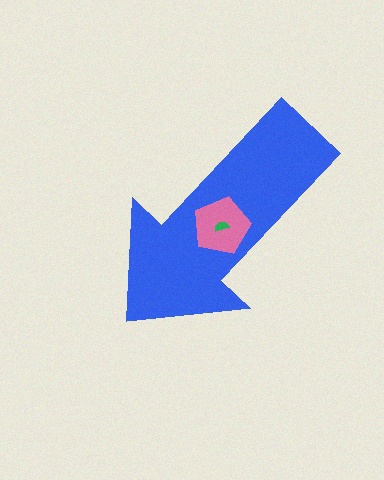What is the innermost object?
The green semicircle.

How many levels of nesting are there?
3.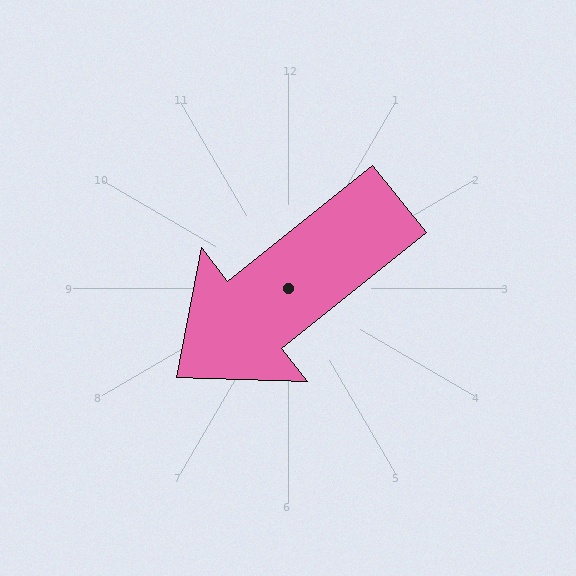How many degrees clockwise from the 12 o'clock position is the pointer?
Approximately 231 degrees.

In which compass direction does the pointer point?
Southwest.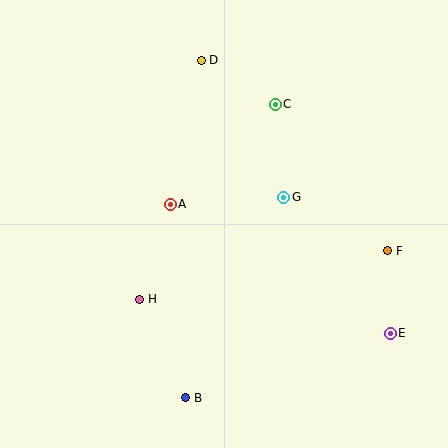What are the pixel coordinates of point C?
Point C is at (275, 104).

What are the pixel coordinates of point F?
Point F is at (388, 251).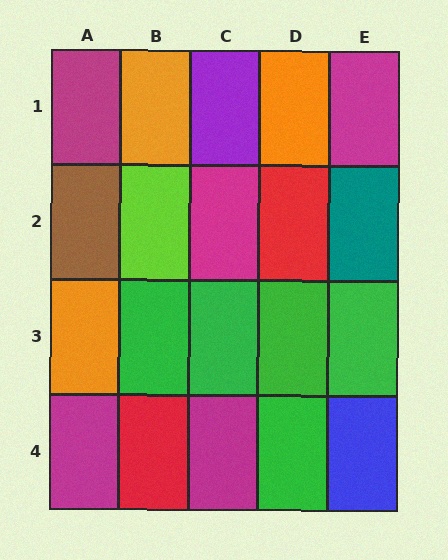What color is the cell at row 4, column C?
Magenta.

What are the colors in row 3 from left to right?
Orange, green, green, green, green.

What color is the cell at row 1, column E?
Magenta.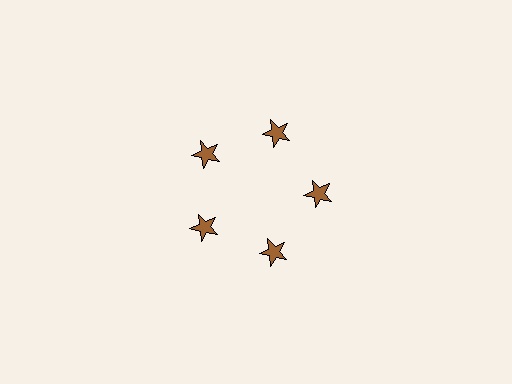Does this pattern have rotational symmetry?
Yes, this pattern has 5-fold rotational symmetry. It looks the same after rotating 72 degrees around the center.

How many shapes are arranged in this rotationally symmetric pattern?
There are 5 shapes, arranged in 5 groups of 1.